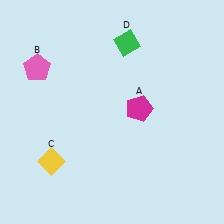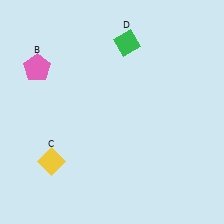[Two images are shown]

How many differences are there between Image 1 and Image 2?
There is 1 difference between the two images.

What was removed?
The magenta pentagon (A) was removed in Image 2.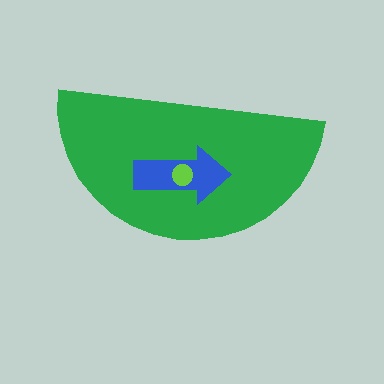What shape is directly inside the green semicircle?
The blue arrow.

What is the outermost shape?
The green semicircle.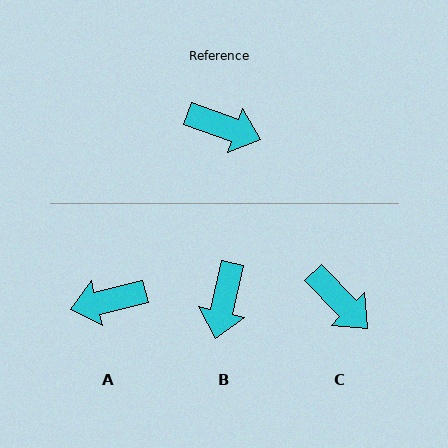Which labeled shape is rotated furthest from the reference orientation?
A, about 147 degrees away.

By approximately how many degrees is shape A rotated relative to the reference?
Approximately 147 degrees clockwise.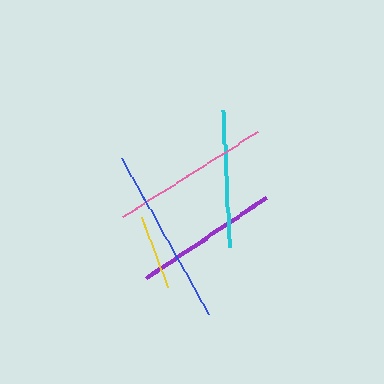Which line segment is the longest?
The blue line is the longest at approximately 178 pixels.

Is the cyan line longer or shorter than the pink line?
The pink line is longer than the cyan line.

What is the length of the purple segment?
The purple segment is approximately 145 pixels long.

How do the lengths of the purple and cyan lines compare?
The purple and cyan lines are approximately the same length.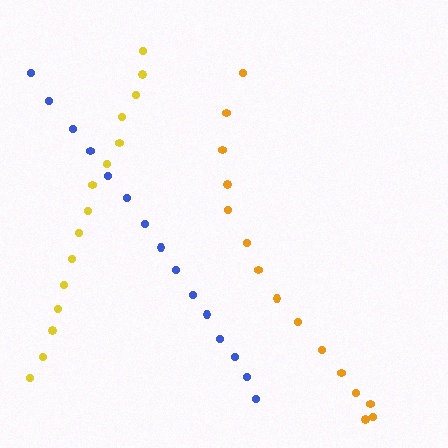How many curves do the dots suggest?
There are 3 distinct paths.